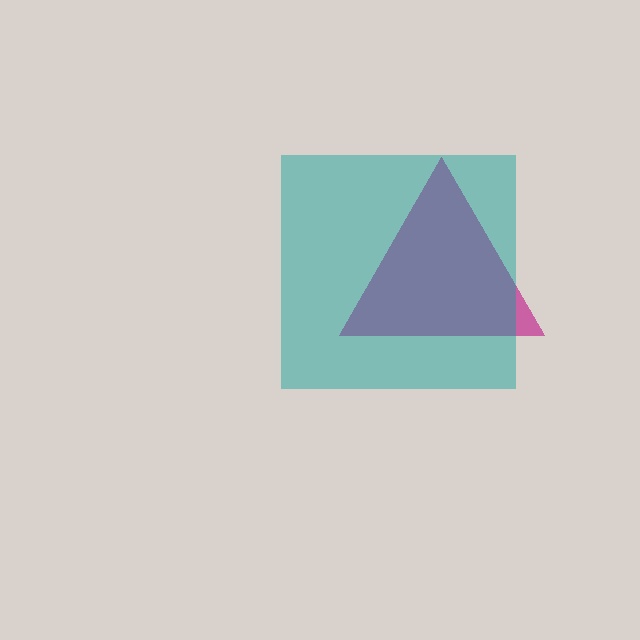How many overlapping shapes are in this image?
There are 2 overlapping shapes in the image.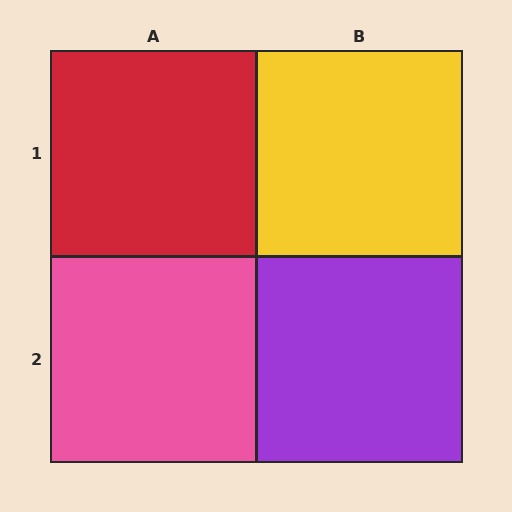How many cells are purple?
1 cell is purple.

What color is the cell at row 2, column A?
Pink.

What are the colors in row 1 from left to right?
Red, yellow.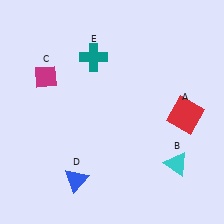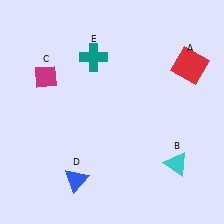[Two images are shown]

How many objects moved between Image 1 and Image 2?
1 object moved between the two images.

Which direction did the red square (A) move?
The red square (A) moved up.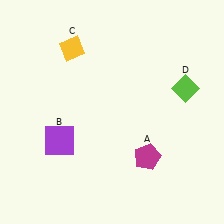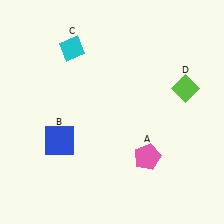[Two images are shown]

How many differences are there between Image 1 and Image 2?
There are 3 differences between the two images.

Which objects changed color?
A changed from magenta to pink. B changed from purple to blue. C changed from yellow to cyan.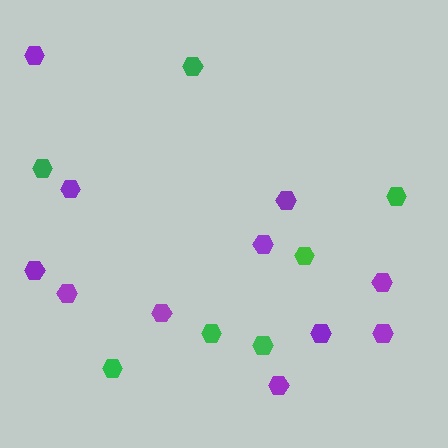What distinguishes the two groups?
There are 2 groups: one group of green hexagons (7) and one group of purple hexagons (11).